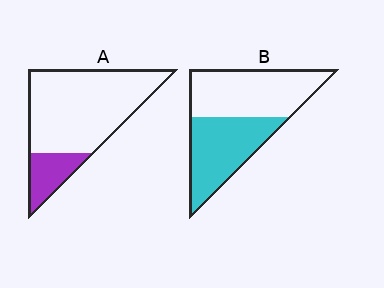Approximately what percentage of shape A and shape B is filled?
A is approximately 20% and B is approximately 45%.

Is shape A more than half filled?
No.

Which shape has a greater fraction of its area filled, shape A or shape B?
Shape B.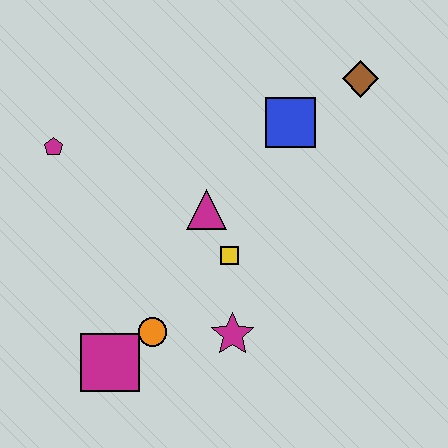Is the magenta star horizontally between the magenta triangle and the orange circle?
No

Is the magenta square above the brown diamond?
No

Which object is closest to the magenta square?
The orange circle is closest to the magenta square.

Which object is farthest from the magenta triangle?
The brown diamond is farthest from the magenta triangle.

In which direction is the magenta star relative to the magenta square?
The magenta star is to the right of the magenta square.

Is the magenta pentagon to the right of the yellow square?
No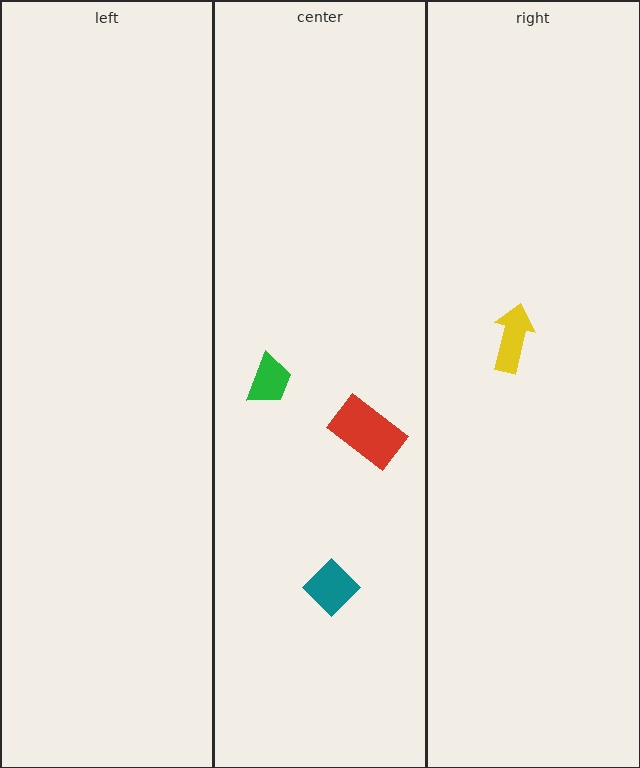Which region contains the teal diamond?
The center region.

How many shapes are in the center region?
3.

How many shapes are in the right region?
1.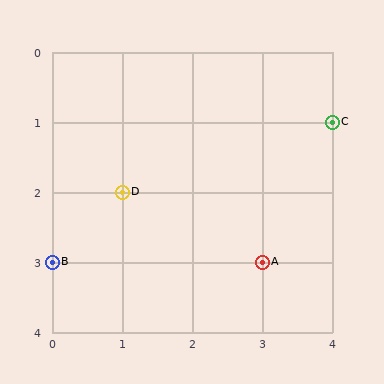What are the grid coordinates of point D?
Point D is at grid coordinates (1, 2).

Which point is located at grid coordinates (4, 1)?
Point C is at (4, 1).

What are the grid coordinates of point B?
Point B is at grid coordinates (0, 3).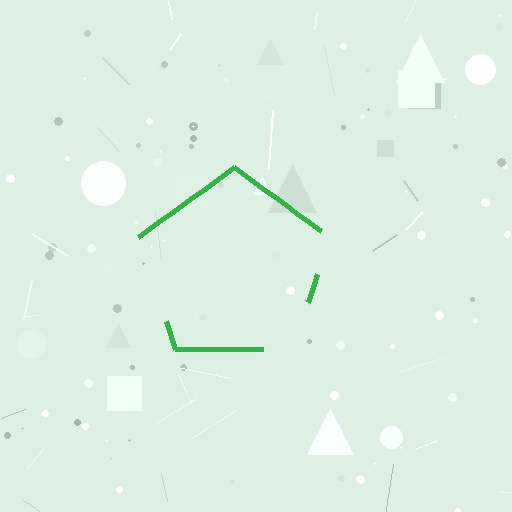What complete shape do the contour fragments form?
The contour fragments form a pentagon.